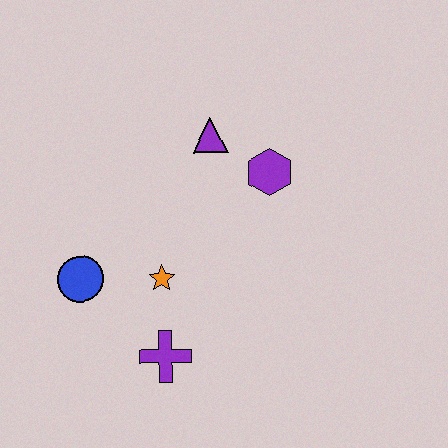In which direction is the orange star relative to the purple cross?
The orange star is above the purple cross.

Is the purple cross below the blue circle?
Yes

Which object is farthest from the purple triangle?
The purple cross is farthest from the purple triangle.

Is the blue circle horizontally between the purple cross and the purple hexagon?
No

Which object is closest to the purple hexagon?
The purple triangle is closest to the purple hexagon.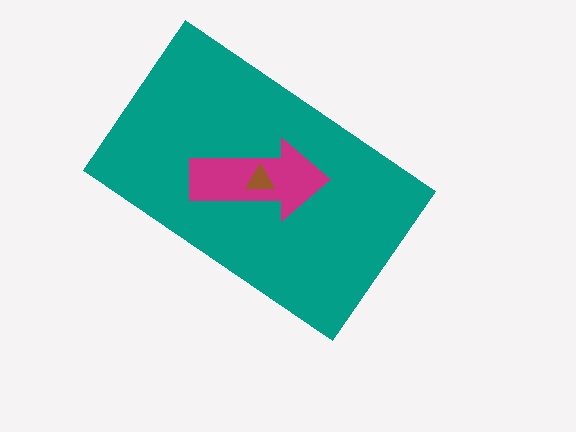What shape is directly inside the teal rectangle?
The magenta arrow.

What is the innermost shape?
The brown triangle.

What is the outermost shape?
The teal rectangle.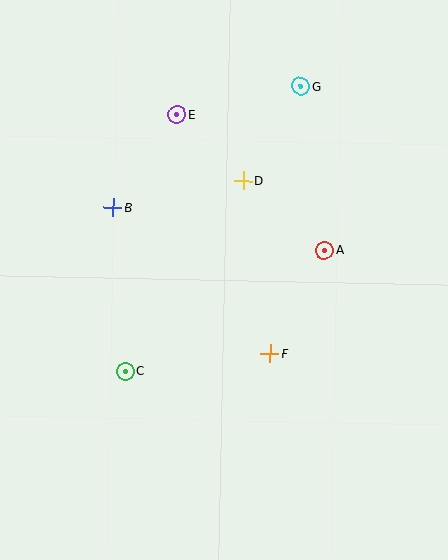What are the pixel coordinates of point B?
Point B is at (113, 207).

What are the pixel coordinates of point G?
Point G is at (301, 86).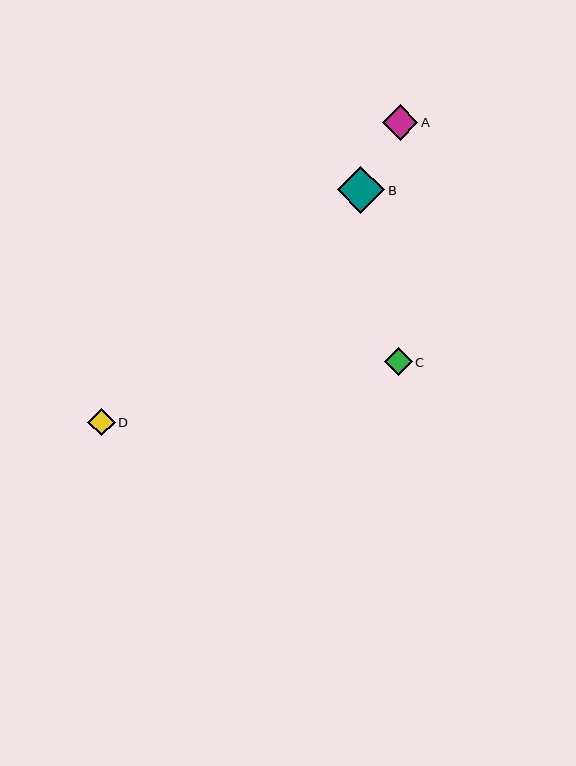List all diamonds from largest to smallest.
From largest to smallest: B, A, C, D.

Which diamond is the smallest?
Diamond D is the smallest with a size of approximately 27 pixels.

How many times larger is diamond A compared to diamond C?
Diamond A is approximately 1.3 times the size of diamond C.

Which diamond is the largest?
Diamond B is the largest with a size of approximately 47 pixels.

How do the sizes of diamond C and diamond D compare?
Diamond C and diamond D are approximately the same size.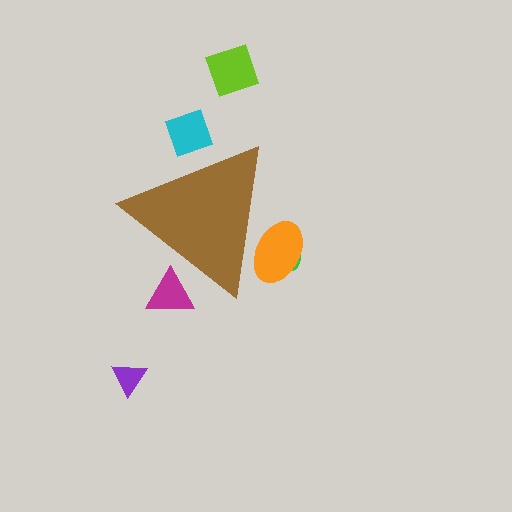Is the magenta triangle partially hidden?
Yes, the magenta triangle is partially hidden behind the brown triangle.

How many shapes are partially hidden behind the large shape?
4 shapes are partially hidden.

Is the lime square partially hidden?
No, the lime square is fully visible.